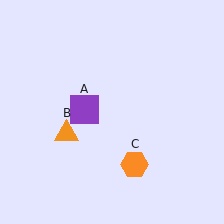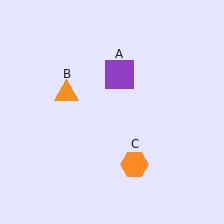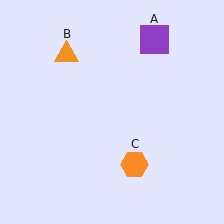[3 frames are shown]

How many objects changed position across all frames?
2 objects changed position: purple square (object A), orange triangle (object B).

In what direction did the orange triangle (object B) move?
The orange triangle (object B) moved up.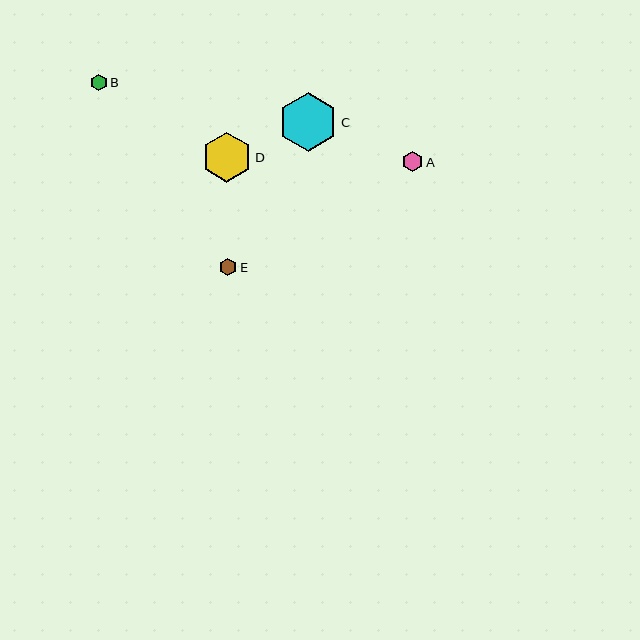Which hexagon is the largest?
Hexagon C is the largest with a size of approximately 59 pixels.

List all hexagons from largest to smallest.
From largest to smallest: C, D, A, E, B.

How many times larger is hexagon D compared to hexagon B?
Hexagon D is approximately 3.0 times the size of hexagon B.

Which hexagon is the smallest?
Hexagon B is the smallest with a size of approximately 17 pixels.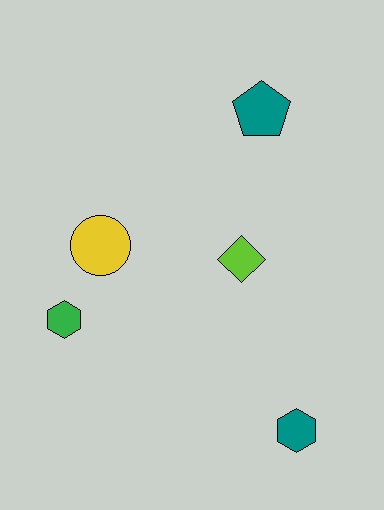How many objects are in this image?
There are 5 objects.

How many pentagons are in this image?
There is 1 pentagon.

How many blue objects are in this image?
There are no blue objects.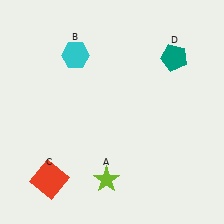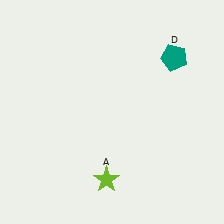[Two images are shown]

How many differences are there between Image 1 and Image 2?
There are 2 differences between the two images.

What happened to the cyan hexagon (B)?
The cyan hexagon (B) was removed in Image 2. It was in the top-left area of Image 1.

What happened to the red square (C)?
The red square (C) was removed in Image 2. It was in the bottom-left area of Image 1.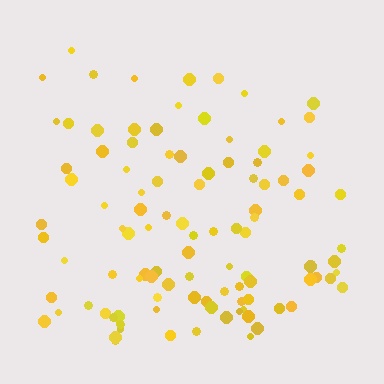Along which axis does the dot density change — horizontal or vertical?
Vertical.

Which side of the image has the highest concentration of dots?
The bottom.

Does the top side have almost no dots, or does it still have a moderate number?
Still a moderate number, just noticeably fewer than the bottom.